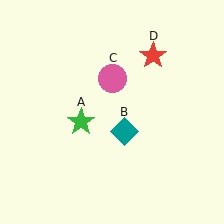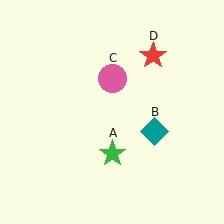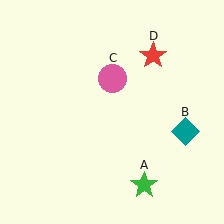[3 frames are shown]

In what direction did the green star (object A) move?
The green star (object A) moved down and to the right.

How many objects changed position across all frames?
2 objects changed position: green star (object A), teal diamond (object B).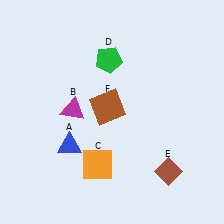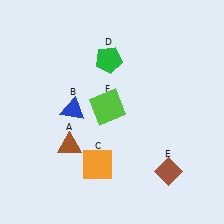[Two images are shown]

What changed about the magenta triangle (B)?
In Image 1, B is magenta. In Image 2, it changed to blue.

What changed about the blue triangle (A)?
In Image 1, A is blue. In Image 2, it changed to brown.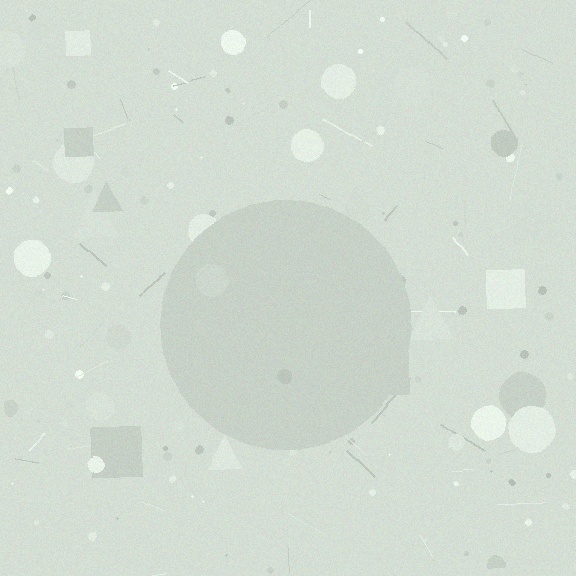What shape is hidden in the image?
A circle is hidden in the image.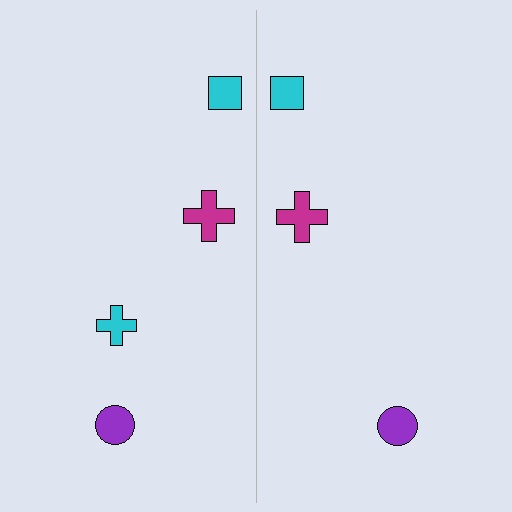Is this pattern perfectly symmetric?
No, the pattern is not perfectly symmetric. A cyan cross is missing from the right side.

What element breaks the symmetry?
A cyan cross is missing from the right side.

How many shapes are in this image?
There are 7 shapes in this image.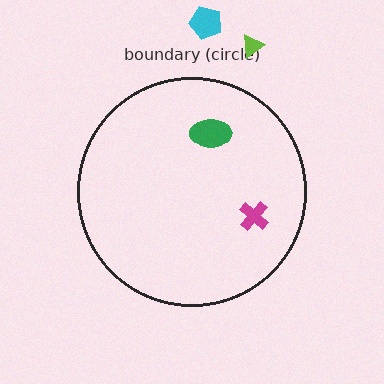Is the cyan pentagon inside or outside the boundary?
Outside.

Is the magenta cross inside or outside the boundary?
Inside.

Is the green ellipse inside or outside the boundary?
Inside.